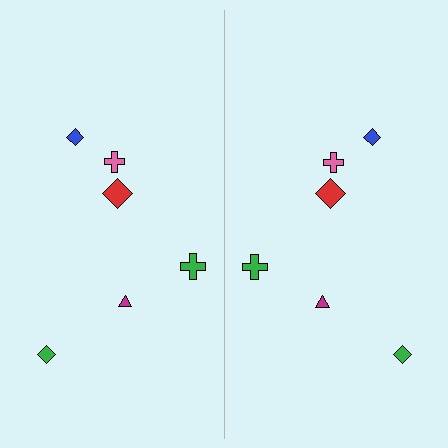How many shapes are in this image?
There are 12 shapes in this image.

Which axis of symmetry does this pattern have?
The pattern has a vertical axis of symmetry running through the center of the image.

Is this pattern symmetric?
Yes, this pattern has bilateral (reflection) symmetry.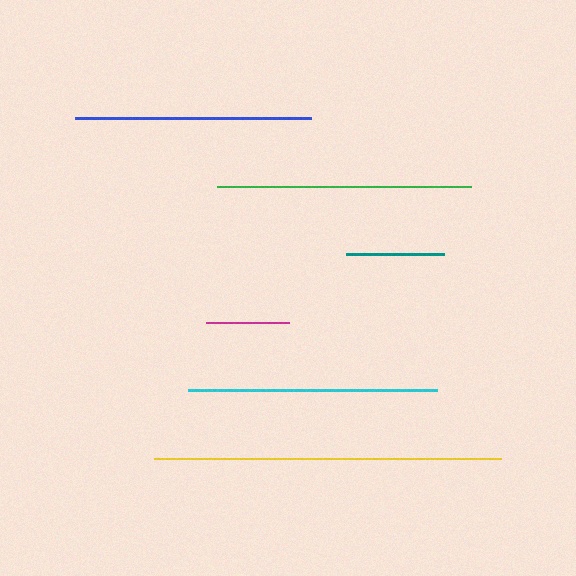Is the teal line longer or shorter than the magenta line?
The teal line is longer than the magenta line.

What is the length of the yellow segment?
The yellow segment is approximately 346 pixels long.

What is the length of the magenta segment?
The magenta segment is approximately 83 pixels long.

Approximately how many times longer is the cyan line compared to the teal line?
The cyan line is approximately 2.5 times the length of the teal line.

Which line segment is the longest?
The yellow line is the longest at approximately 346 pixels.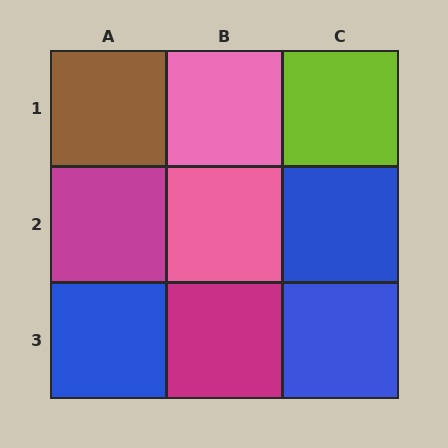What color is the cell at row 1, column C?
Lime.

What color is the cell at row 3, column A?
Blue.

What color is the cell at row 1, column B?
Pink.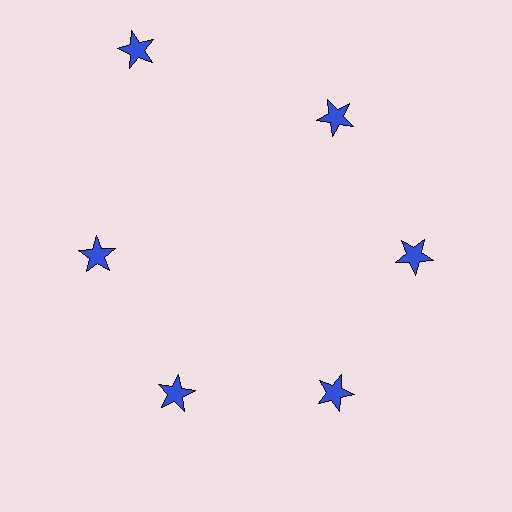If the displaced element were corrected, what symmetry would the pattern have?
It would have 6-fold rotational symmetry — the pattern would map onto itself every 60 degrees.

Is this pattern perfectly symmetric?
No. The 6 blue stars are arranged in a ring, but one element near the 11 o'clock position is pushed outward from the center, breaking the 6-fold rotational symmetry.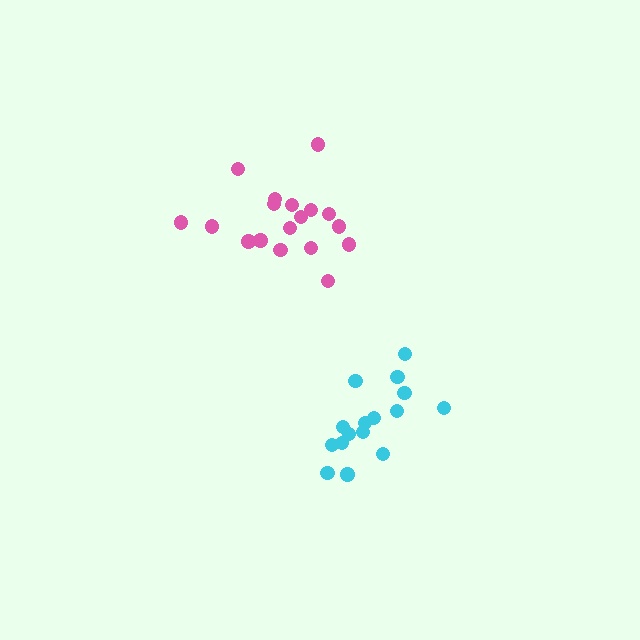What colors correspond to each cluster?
The clusters are colored: cyan, pink.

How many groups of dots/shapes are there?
There are 2 groups.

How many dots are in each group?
Group 1: 16 dots, Group 2: 18 dots (34 total).